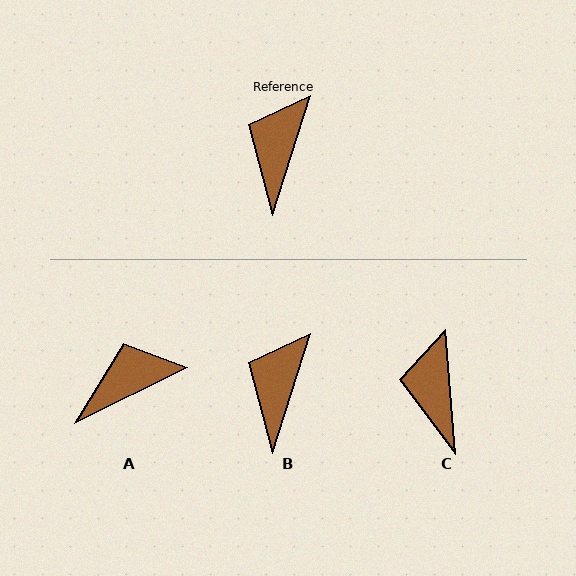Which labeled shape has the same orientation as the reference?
B.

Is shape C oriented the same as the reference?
No, it is off by about 22 degrees.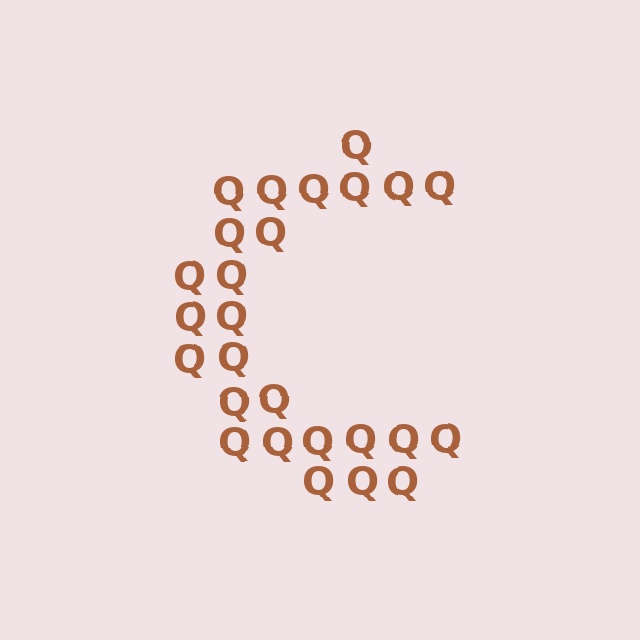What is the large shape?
The large shape is the letter C.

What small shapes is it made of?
It is made of small letter Q's.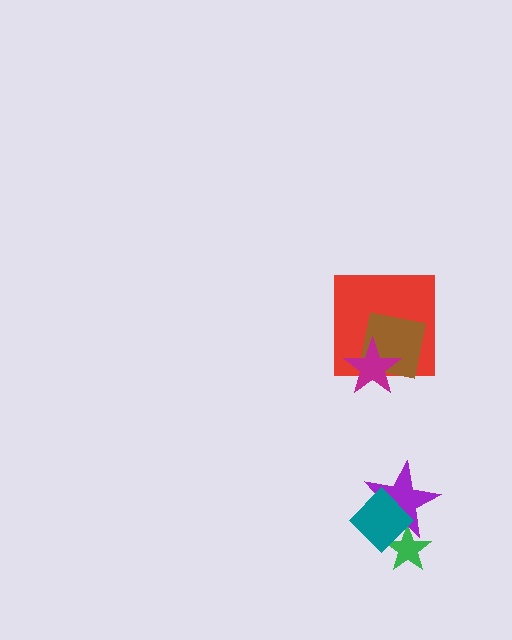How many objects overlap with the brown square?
2 objects overlap with the brown square.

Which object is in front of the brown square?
The magenta star is in front of the brown square.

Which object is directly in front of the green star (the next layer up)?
The purple star is directly in front of the green star.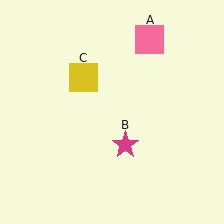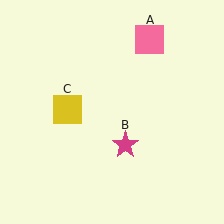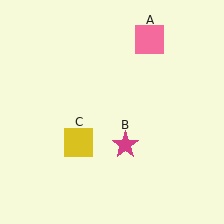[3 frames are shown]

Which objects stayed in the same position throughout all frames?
Pink square (object A) and magenta star (object B) remained stationary.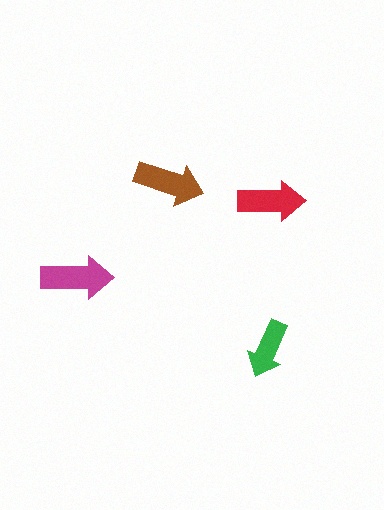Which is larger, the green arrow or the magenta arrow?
The magenta one.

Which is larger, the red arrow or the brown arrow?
The brown one.